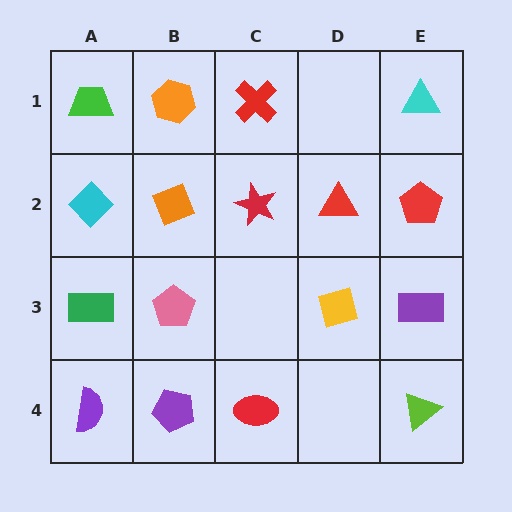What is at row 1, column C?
A red cross.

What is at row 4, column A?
A purple semicircle.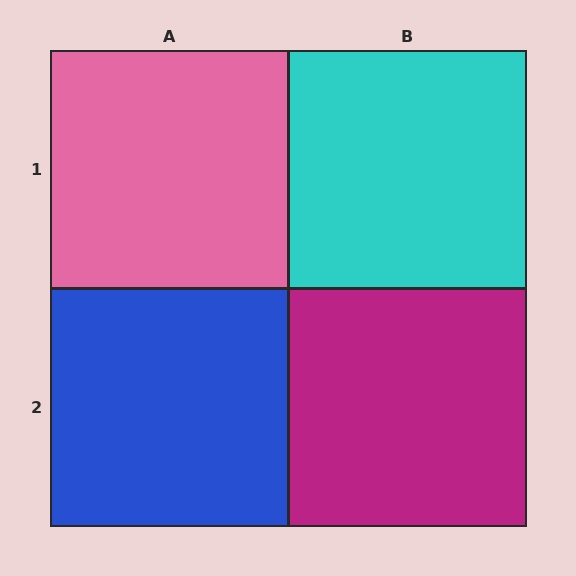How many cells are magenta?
1 cell is magenta.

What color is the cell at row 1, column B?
Cyan.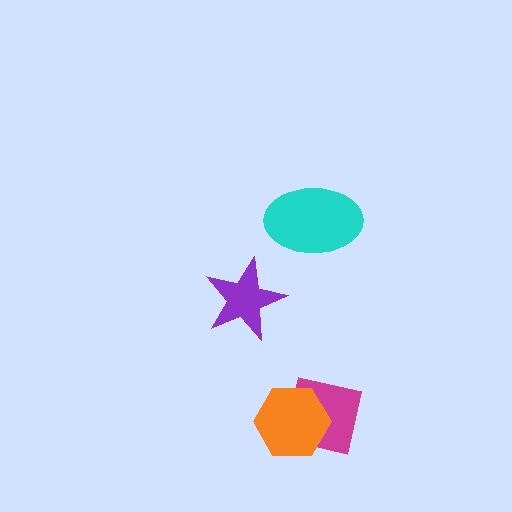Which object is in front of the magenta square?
The orange hexagon is in front of the magenta square.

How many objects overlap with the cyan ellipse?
0 objects overlap with the cyan ellipse.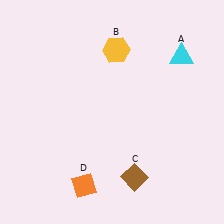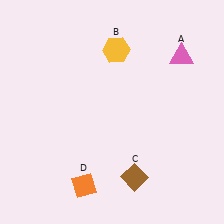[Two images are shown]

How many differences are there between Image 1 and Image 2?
There is 1 difference between the two images.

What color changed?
The triangle (A) changed from cyan in Image 1 to pink in Image 2.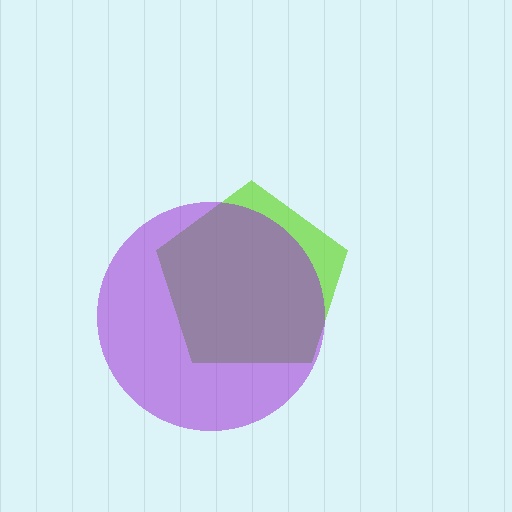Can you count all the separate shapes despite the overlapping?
Yes, there are 2 separate shapes.